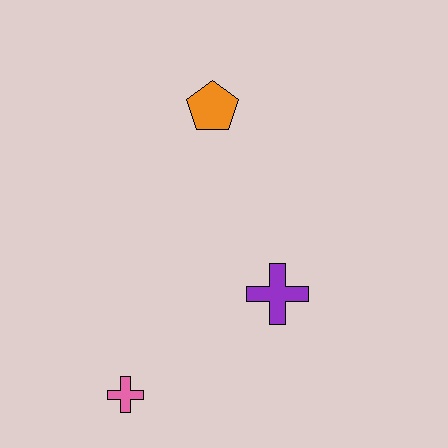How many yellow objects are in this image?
There are no yellow objects.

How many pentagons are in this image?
There is 1 pentagon.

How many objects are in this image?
There are 3 objects.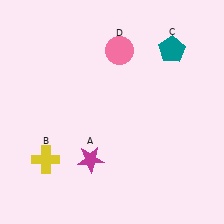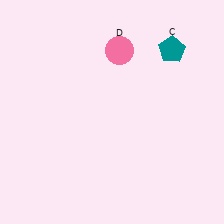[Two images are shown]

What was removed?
The magenta star (A), the yellow cross (B) were removed in Image 2.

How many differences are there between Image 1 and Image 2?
There are 2 differences between the two images.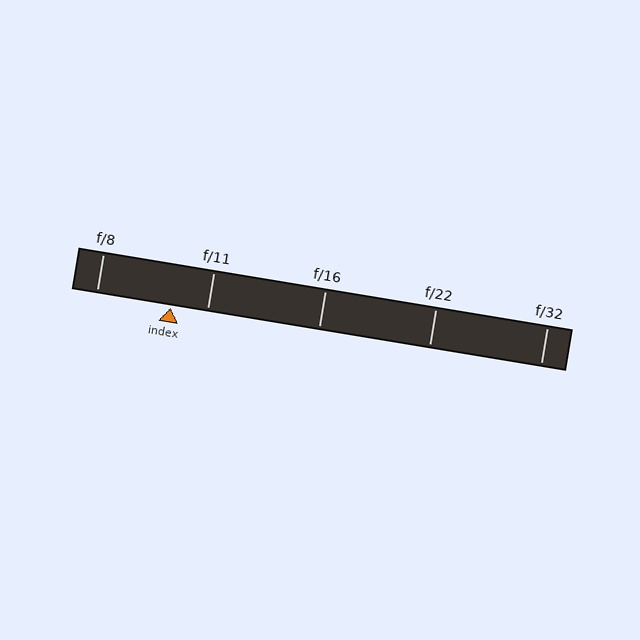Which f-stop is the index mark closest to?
The index mark is closest to f/11.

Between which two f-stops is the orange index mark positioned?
The index mark is between f/8 and f/11.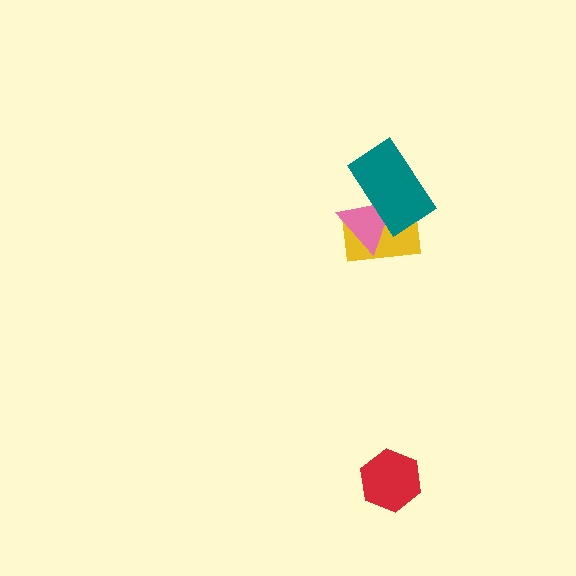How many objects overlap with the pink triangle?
2 objects overlap with the pink triangle.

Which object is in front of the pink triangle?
The teal rectangle is in front of the pink triangle.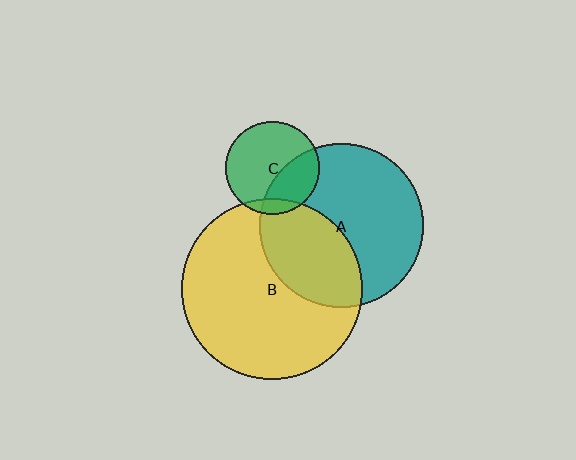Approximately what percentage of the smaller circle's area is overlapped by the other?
Approximately 40%.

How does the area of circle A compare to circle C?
Approximately 3.1 times.